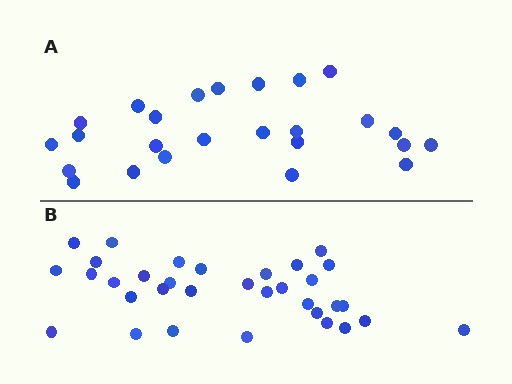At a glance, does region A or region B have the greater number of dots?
Region B (the bottom region) has more dots.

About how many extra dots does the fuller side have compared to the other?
Region B has roughly 8 or so more dots than region A.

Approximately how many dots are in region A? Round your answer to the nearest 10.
About 20 dots. (The exact count is 25, which rounds to 20.)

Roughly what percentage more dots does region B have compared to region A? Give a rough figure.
About 30% more.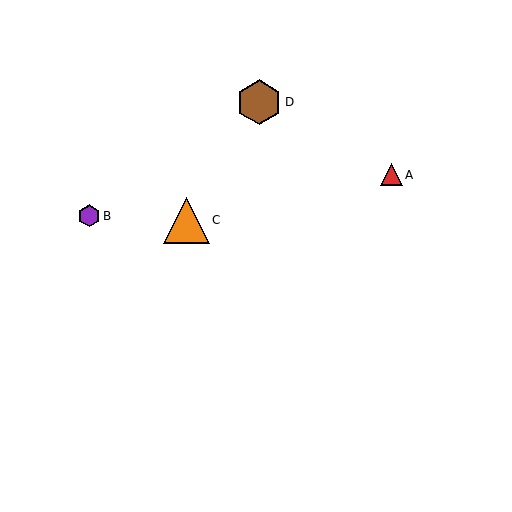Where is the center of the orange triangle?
The center of the orange triangle is at (186, 220).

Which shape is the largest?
The orange triangle (labeled C) is the largest.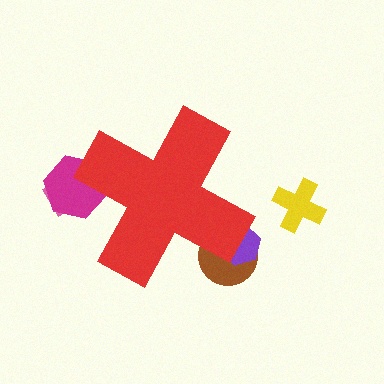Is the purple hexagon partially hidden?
Yes, the purple hexagon is partially hidden behind the red cross.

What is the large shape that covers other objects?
A red cross.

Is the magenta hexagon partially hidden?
Yes, the magenta hexagon is partially hidden behind the red cross.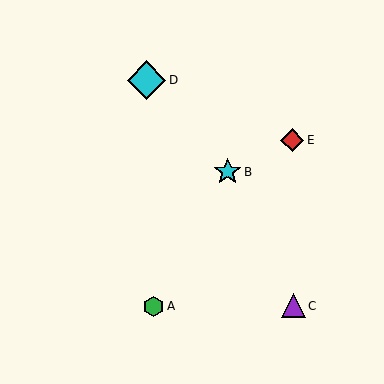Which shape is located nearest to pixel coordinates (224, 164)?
The cyan star (labeled B) at (228, 172) is nearest to that location.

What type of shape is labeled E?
Shape E is a red diamond.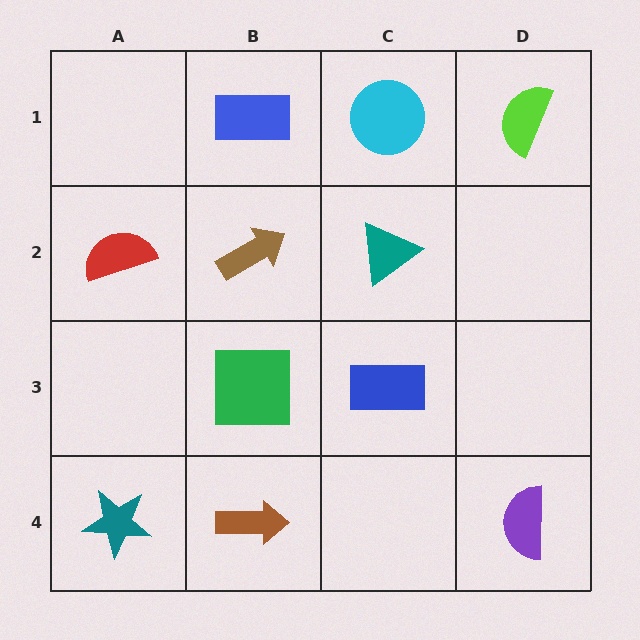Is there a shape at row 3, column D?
No, that cell is empty.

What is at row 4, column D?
A purple semicircle.